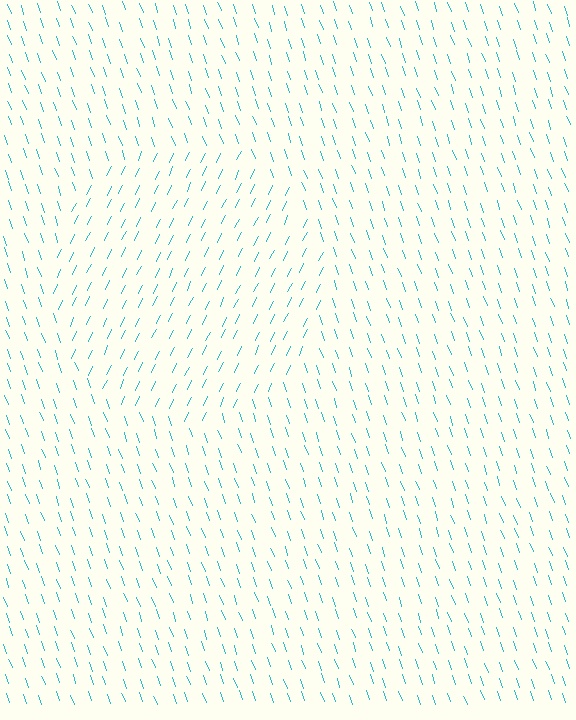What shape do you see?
I see a circle.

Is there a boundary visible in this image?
Yes, there is a texture boundary formed by a change in line orientation.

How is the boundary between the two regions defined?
The boundary is defined purely by a change in line orientation (approximately 45 degrees difference). All lines are the same color and thickness.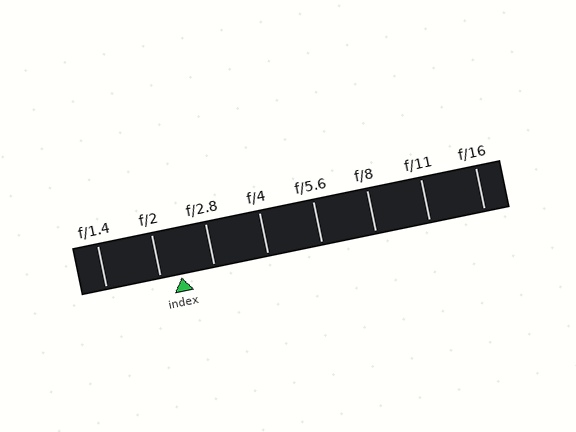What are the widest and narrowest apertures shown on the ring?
The widest aperture shown is f/1.4 and the narrowest is f/16.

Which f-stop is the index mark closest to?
The index mark is closest to f/2.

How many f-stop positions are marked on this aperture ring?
There are 8 f-stop positions marked.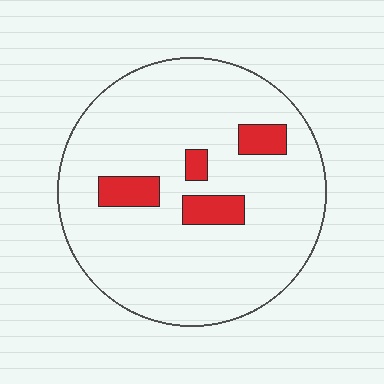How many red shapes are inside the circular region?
4.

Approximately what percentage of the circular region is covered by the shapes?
Approximately 10%.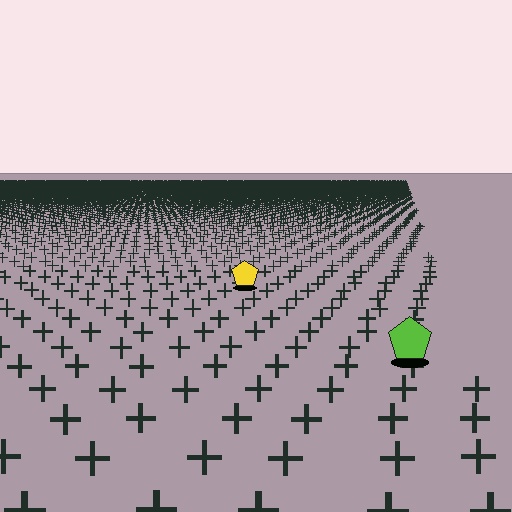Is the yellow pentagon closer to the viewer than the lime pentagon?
No. The lime pentagon is closer — you can tell from the texture gradient: the ground texture is coarser near it.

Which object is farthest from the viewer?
The yellow pentagon is farthest from the viewer. It appears smaller and the ground texture around it is denser.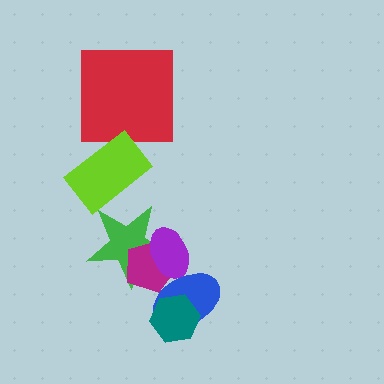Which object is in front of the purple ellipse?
The blue ellipse is in front of the purple ellipse.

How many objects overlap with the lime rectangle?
0 objects overlap with the lime rectangle.